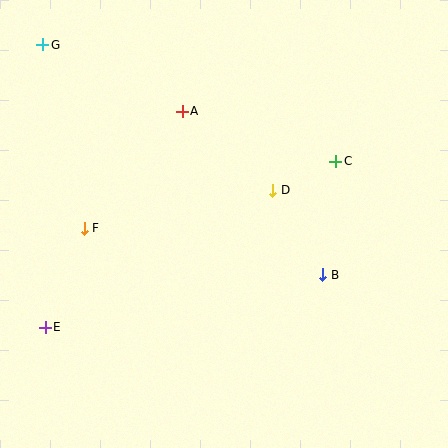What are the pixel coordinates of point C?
Point C is at (336, 161).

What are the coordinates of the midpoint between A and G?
The midpoint between A and G is at (113, 78).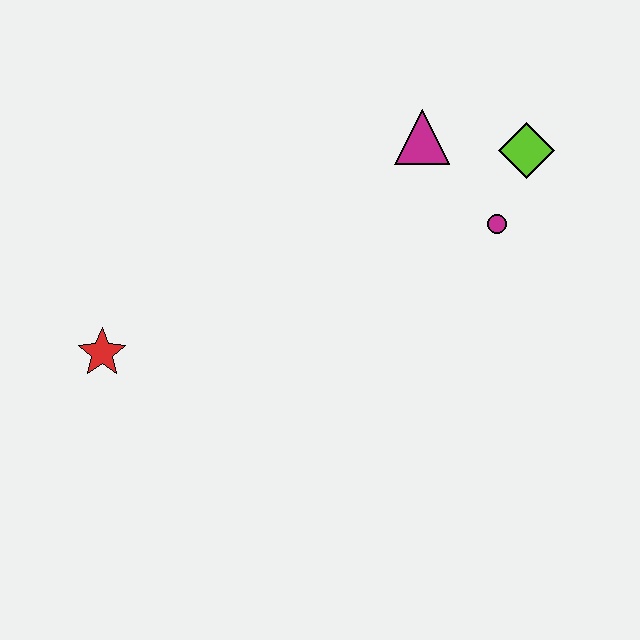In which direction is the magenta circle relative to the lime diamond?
The magenta circle is below the lime diamond.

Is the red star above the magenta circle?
No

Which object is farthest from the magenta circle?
The red star is farthest from the magenta circle.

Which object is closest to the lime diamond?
The magenta circle is closest to the lime diamond.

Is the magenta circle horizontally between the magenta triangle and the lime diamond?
Yes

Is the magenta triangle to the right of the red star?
Yes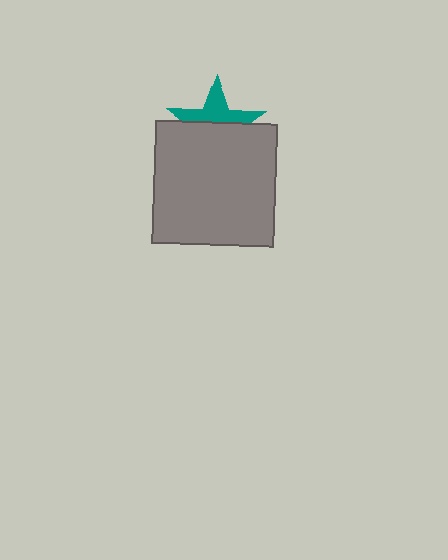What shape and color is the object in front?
The object in front is a gray square.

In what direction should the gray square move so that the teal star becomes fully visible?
The gray square should move down. That is the shortest direction to clear the overlap and leave the teal star fully visible.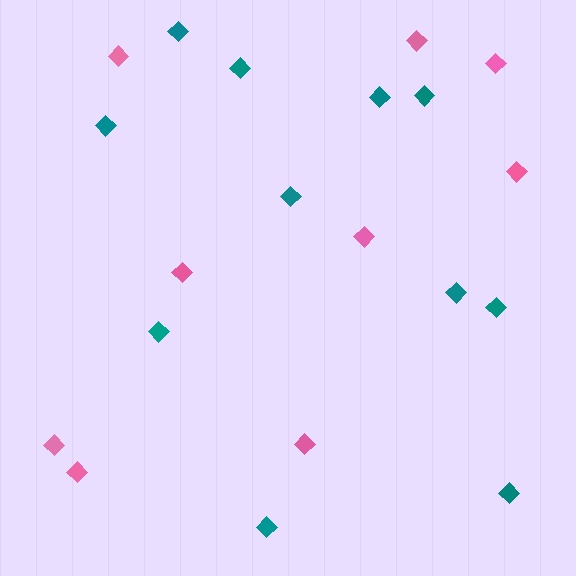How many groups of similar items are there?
There are 2 groups: one group of teal diamonds (11) and one group of pink diamonds (9).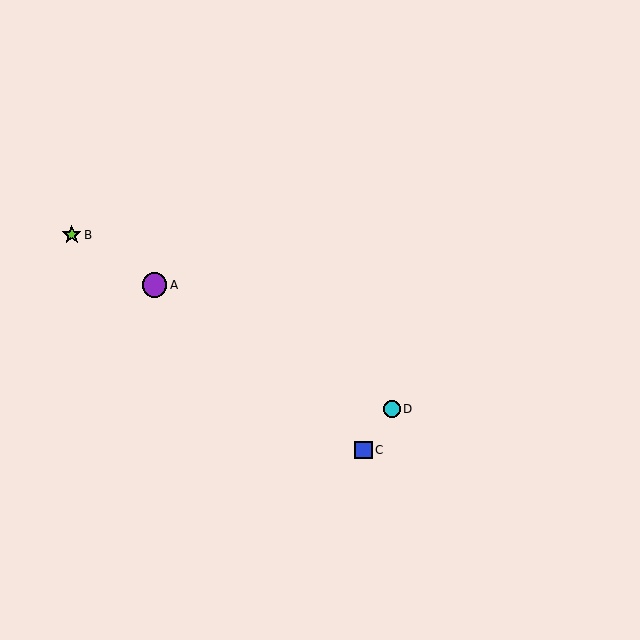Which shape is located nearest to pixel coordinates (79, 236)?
The lime star (labeled B) at (72, 235) is nearest to that location.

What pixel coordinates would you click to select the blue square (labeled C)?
Click at (364, 450) to select the blue square C.